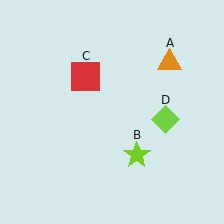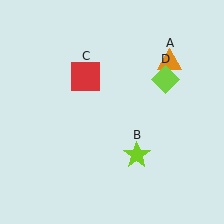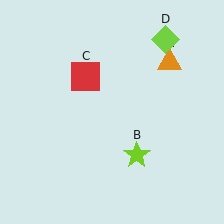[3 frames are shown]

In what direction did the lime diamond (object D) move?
The lime diamond (object D) moved up.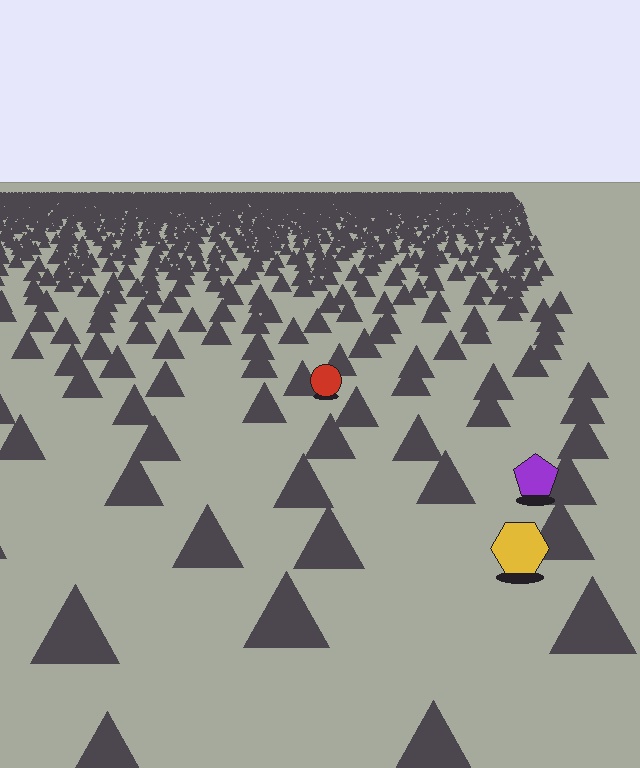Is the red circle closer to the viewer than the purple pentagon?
No. The purple pentagon is closer — you can tell from the texture gradient: the ground texture is coarser near it.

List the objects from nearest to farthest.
From nearest to farthest: the yellow hexagon, the purple pentagon, the red circle.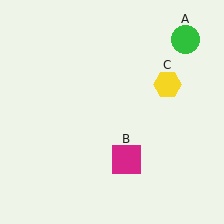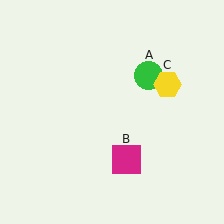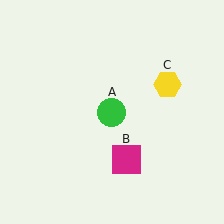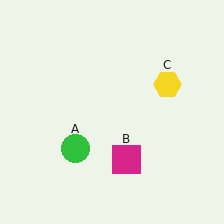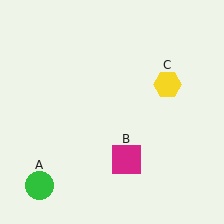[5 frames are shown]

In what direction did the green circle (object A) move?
The green circle (object A) moved down and to the left.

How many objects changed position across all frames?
1 object changed position: green circle (object A).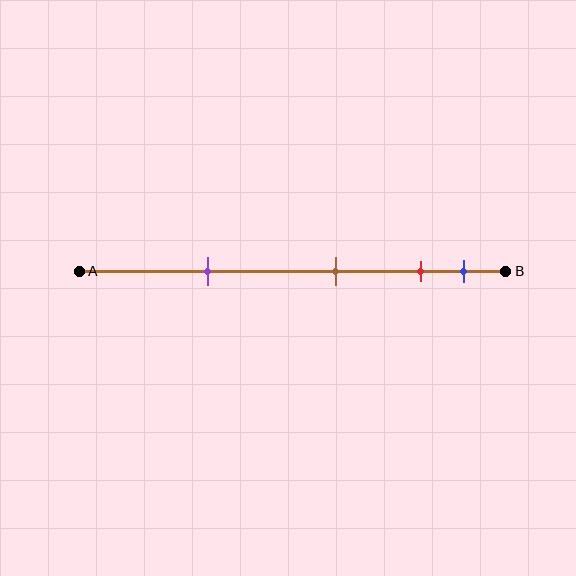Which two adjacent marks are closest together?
The red and blue marks are the closest adjacent pair.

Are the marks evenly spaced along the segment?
No, the marks are not evenly spaced.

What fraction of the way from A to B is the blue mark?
The blue mark is approximately 90% (0.9) of the way from A to B.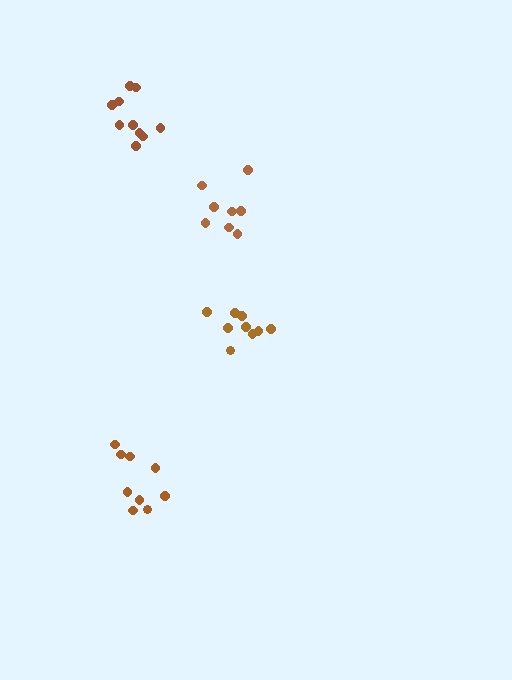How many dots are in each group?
Group 1: 10 dots, Group 2: 9 dots, Group 3: 8 dots, Group 4: 9 dots (36 total).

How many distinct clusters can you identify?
There are 4 distinct clusters.